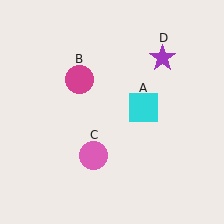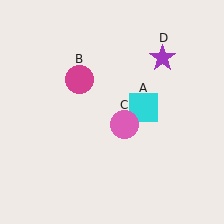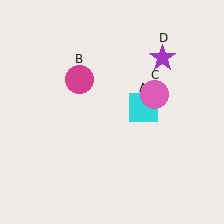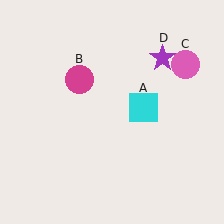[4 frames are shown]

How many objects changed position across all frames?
1 object changed position: pink circle (object C).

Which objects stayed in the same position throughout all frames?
Cyan square (object A) and magenta circle (object B) and purple star (object D) remained stationary.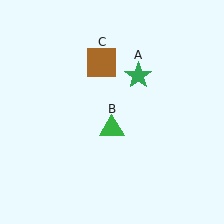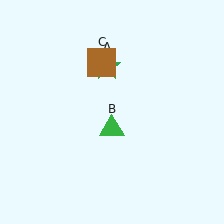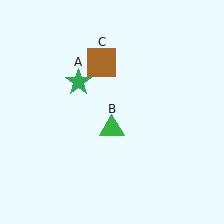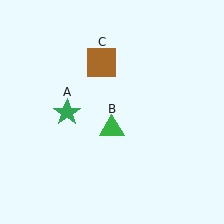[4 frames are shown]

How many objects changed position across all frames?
1 object changed position: green star (object A).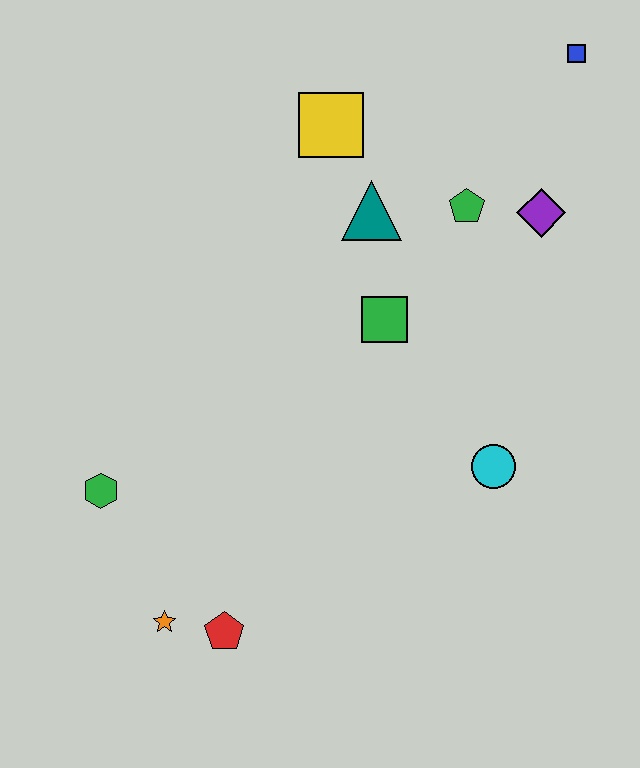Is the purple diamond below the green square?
No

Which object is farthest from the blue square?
The orange star is farthest from the blue square.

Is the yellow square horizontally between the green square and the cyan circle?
No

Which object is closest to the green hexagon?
The orange star is closest to the green hexagon.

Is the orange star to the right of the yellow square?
No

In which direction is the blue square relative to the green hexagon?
The blue square is to the right of the green hexagon.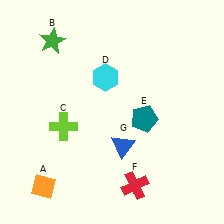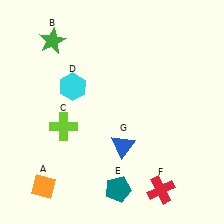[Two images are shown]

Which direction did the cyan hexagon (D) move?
The cyan hexagon (D) moved left.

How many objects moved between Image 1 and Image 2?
3 objects moved between the two images.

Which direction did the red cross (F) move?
The red cross (F) moved right.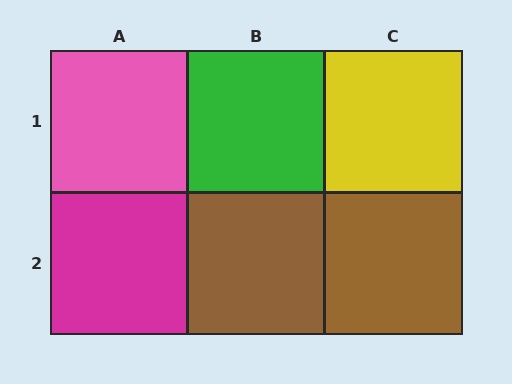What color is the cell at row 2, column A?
Magenta.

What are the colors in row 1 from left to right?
Pink, green, yellow.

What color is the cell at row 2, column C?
Brown.